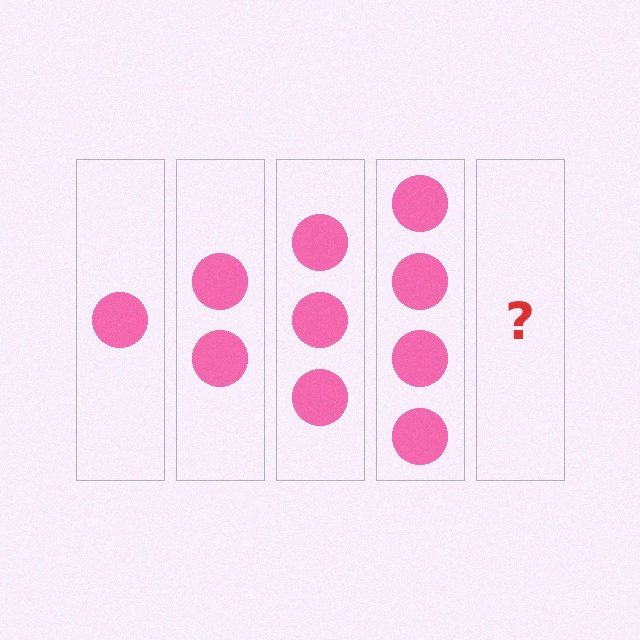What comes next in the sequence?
The next element should be 5 circles.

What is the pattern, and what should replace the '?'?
The pattern is that each step adds one more circle. The '?' should be 5 circles.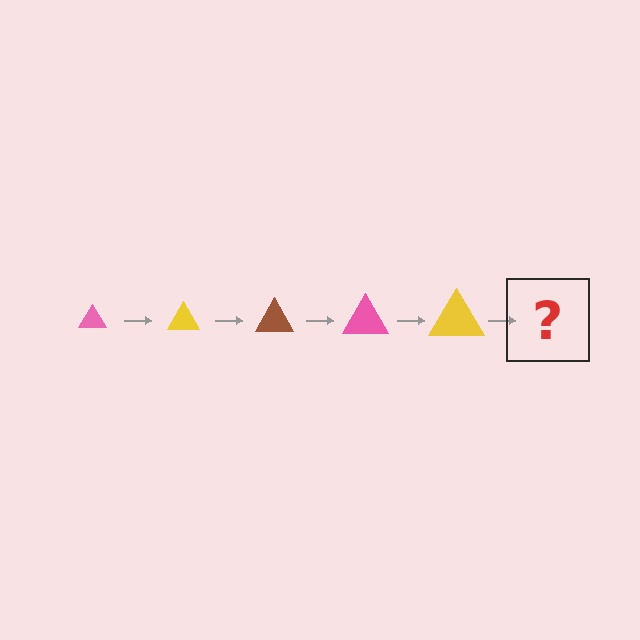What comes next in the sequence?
The next element should be a brown triangle, larger than the previous one.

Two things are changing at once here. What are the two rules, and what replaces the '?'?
The two rules are that the triangle grows larger each step and the color cycles through pink, yellow, and brown. The '?' should be a brown triangle, larger than the previous one.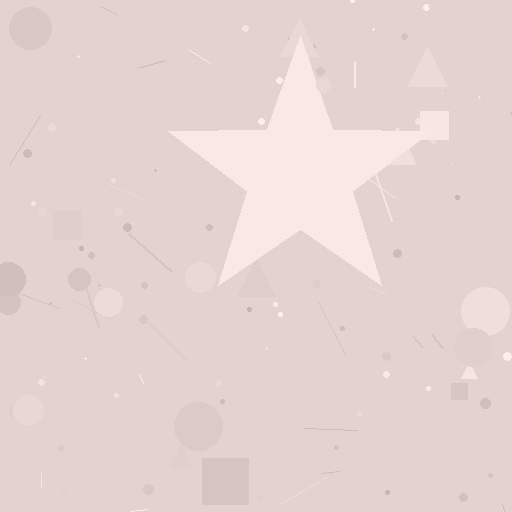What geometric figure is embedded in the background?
A star is embedded in the background.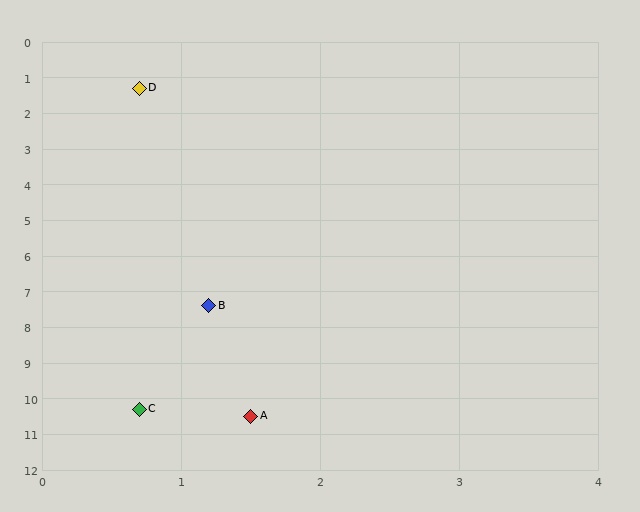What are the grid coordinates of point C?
Point C is at approximately (0.7, 10.3).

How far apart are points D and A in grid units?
Points D and A are about 9.2 grid units apart.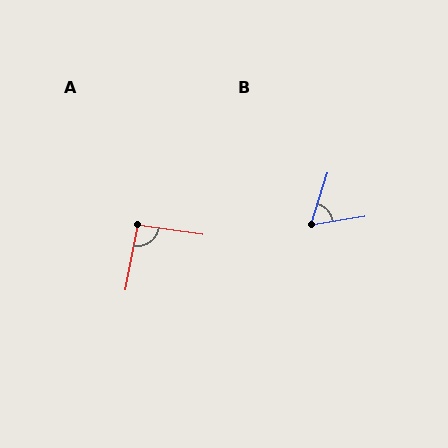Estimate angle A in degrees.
Approximately 93 degrees.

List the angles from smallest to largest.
B (63°), A (93°).